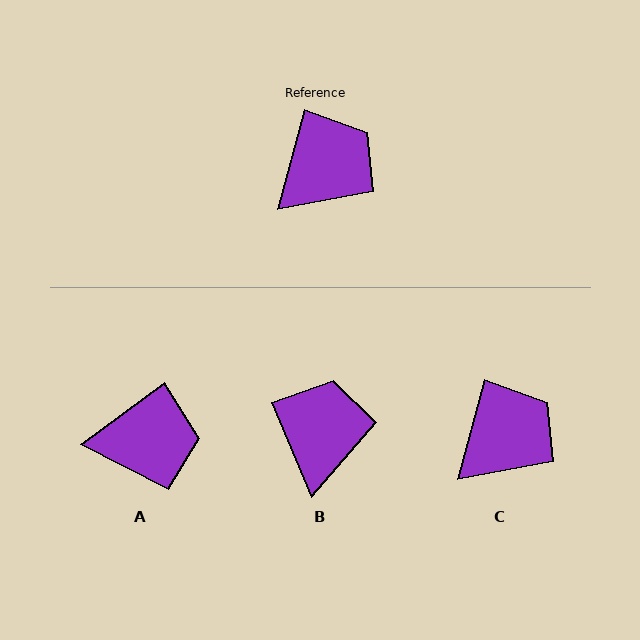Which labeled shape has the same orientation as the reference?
C.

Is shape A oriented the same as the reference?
No, it is off by about 38 degrees.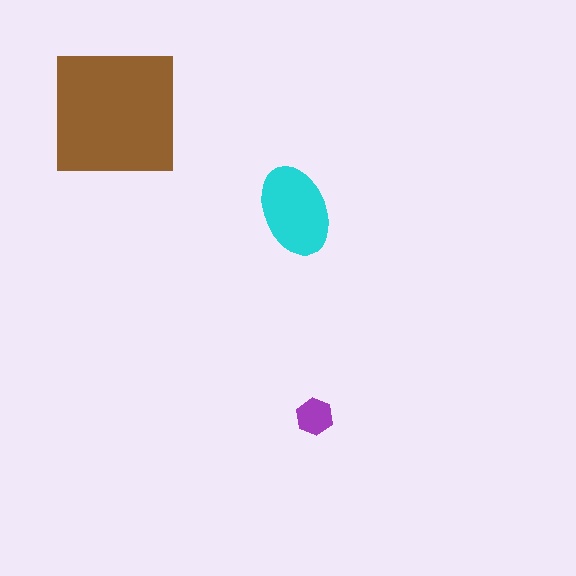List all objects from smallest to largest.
The purple hexagon, the cyan ellipse, the brown square.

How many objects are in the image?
There are 3 objects in the image.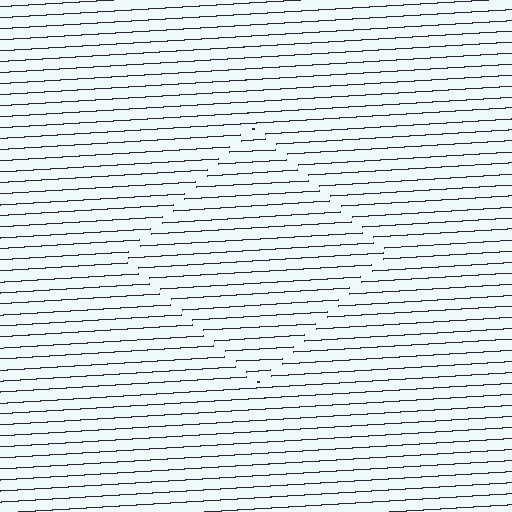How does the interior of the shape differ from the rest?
The interior of the shape contains the same grating, shifted by half a period — the contour is defined by the phase discontinuity where line-ends from the inner and outer gratings abut.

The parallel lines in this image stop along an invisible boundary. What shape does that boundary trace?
An illusory square. The interior of the shape contains the same grating, shifted by half a period — the contour is defined by the phase discontinuity where line-ends from the inner and outer gratings abut.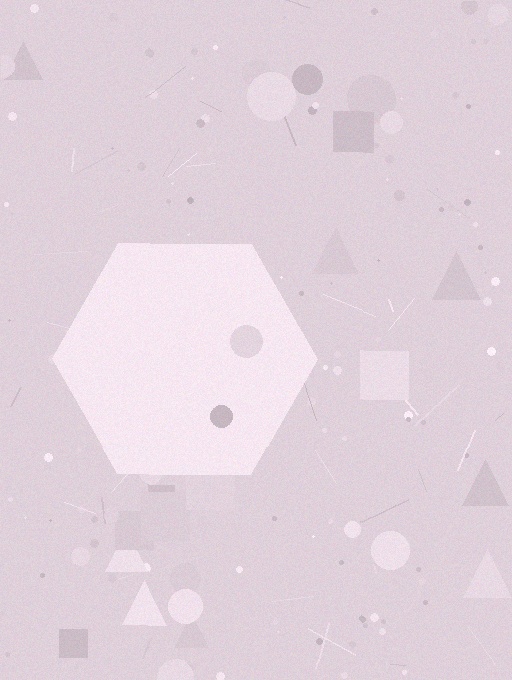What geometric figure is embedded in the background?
A hexagon is embedded in the background.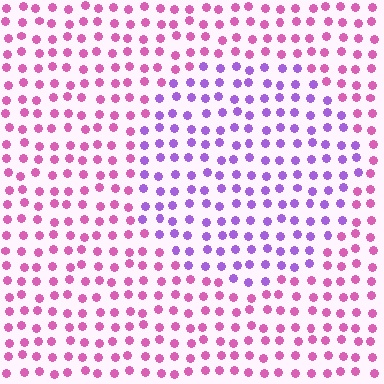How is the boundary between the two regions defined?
The boundary is defined purely by a slight shift in hue (about 44 degrees). Spacing, size, and orientation are identical on both sides.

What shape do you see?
I see a circle.